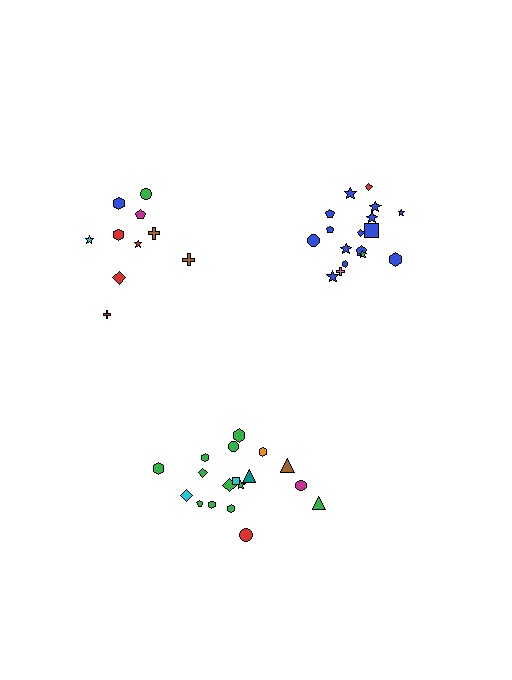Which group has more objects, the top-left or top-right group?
The top-right group.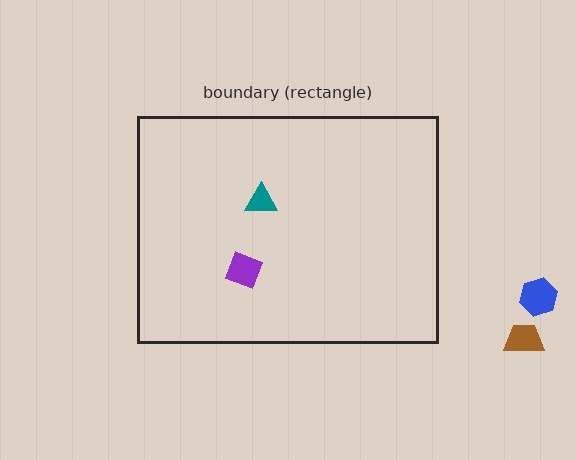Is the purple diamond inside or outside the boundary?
Inside.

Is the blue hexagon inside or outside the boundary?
Outside.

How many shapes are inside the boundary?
2 inside, 2 outside.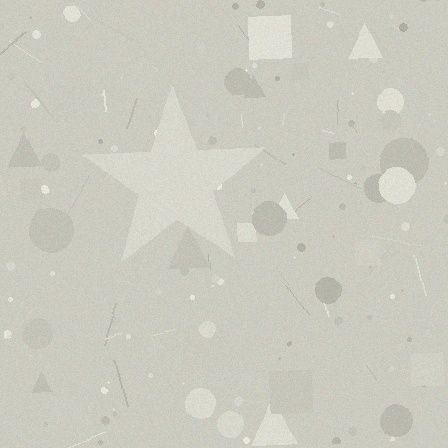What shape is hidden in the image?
A star is hidden in the image.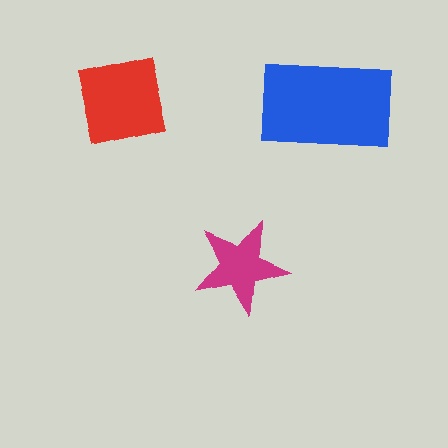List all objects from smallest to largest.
The magenta star, the red square, the blue rectangle.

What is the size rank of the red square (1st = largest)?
2nd.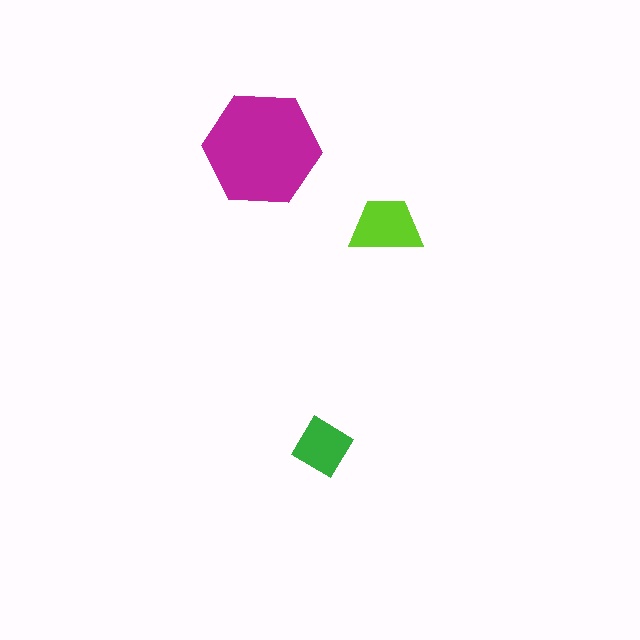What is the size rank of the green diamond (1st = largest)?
3rd.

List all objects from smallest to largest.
The green diamond, the lime trapezoid, the magenta hexagon.